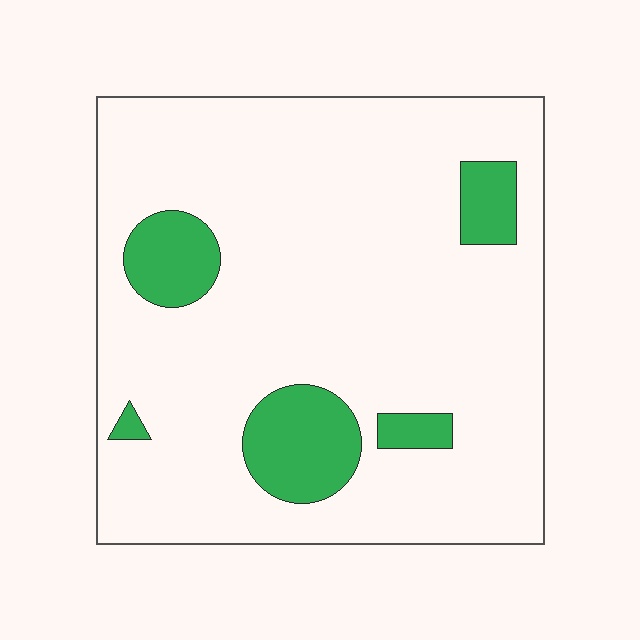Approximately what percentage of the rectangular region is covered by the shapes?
Approximately 15%.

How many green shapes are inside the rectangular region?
5.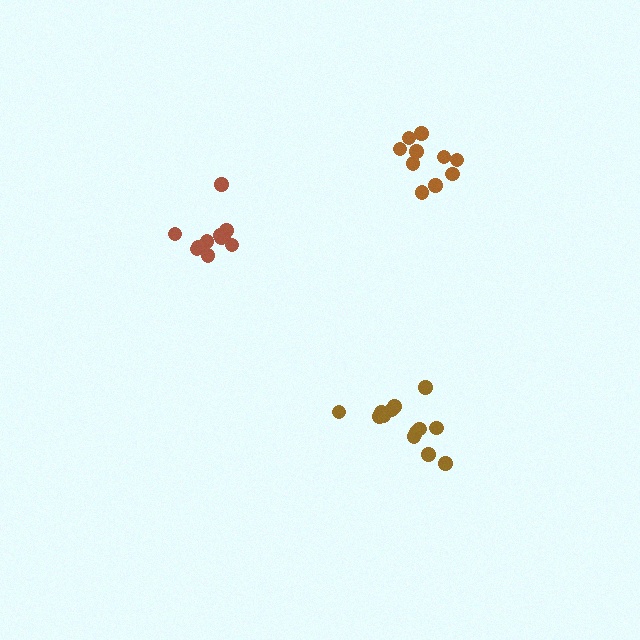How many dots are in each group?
Group 1: 11 dots, Group 2: 10 dots, Group 3: 13 dots (34 total).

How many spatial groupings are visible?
There are 3 spatial groupings.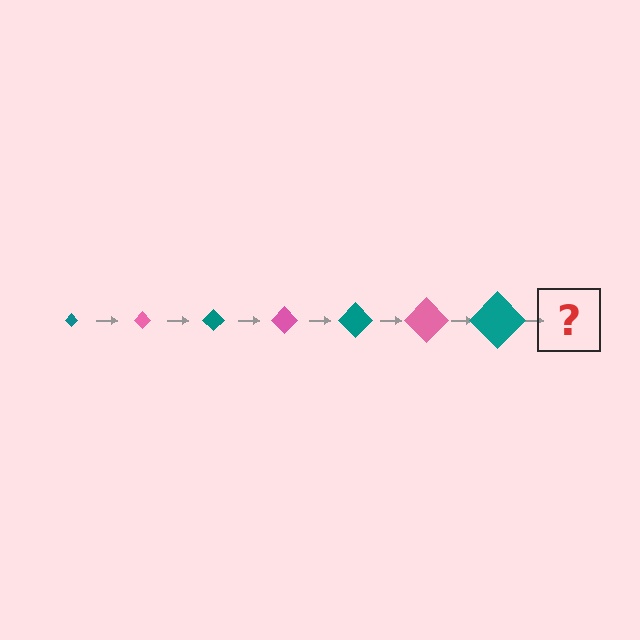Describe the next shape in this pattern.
It should be a pink diamond, larger than the previous one.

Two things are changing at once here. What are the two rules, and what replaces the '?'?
The two rules are that the diamond grows larger each step and the color cycles through teal and pink. The '?' should be a pink diamond, larger than the previous one.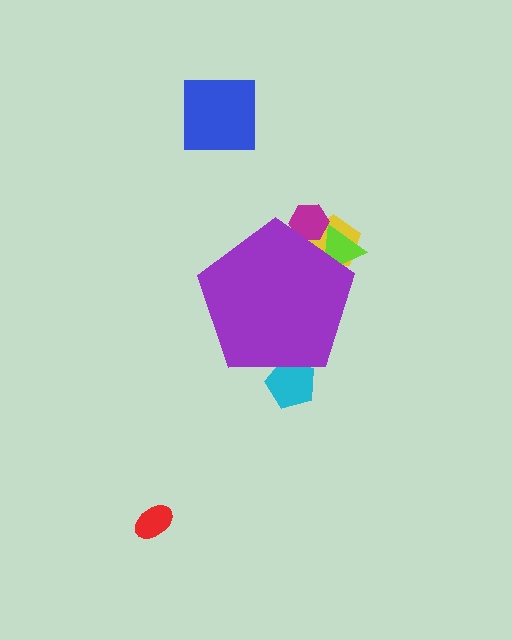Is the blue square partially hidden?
No, the blue square is fully visible.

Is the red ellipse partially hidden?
No, the red ellipse is fully visible.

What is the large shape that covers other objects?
A purple pentagon.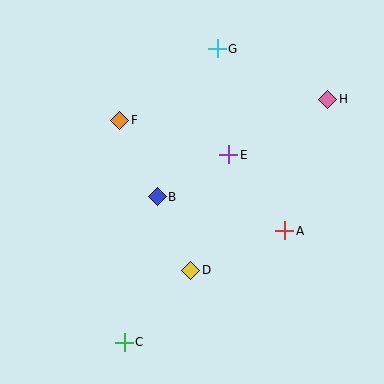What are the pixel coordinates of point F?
Point F is at (120, 120).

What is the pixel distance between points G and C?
The distance between G and C is 308 pixels.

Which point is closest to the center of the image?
Point B at (157, 197) is closest to the center.